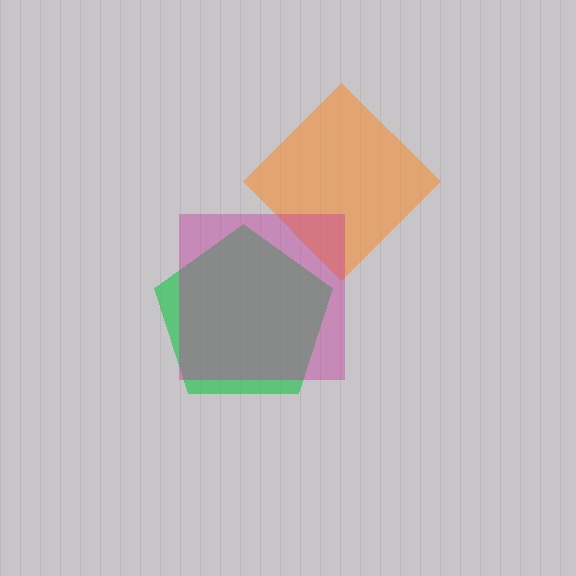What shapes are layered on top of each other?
The layered shapes are: an orange diamond, a green pentagon, a magenta square.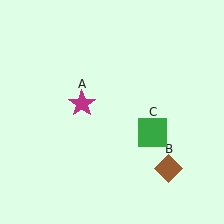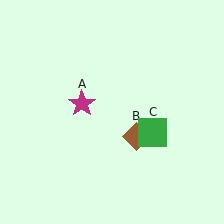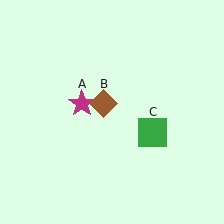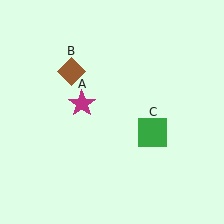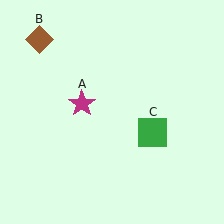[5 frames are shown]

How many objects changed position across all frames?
1 object changed position: brown diamond (object B).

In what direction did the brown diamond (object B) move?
The brown diamond (object B) moved up and to the left.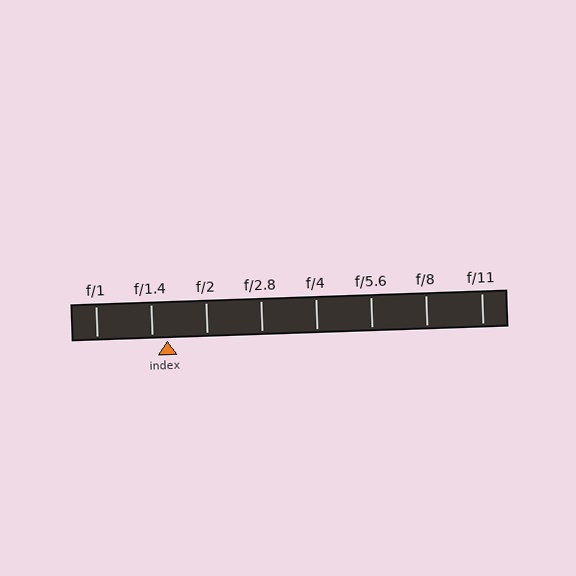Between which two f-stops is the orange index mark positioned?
The index mark is between f/1.4 and f/2.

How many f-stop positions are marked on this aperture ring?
There are 8 f-stop positions marked.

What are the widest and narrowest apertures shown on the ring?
The widest aperture shown is f/1 and the narrowest is f/11.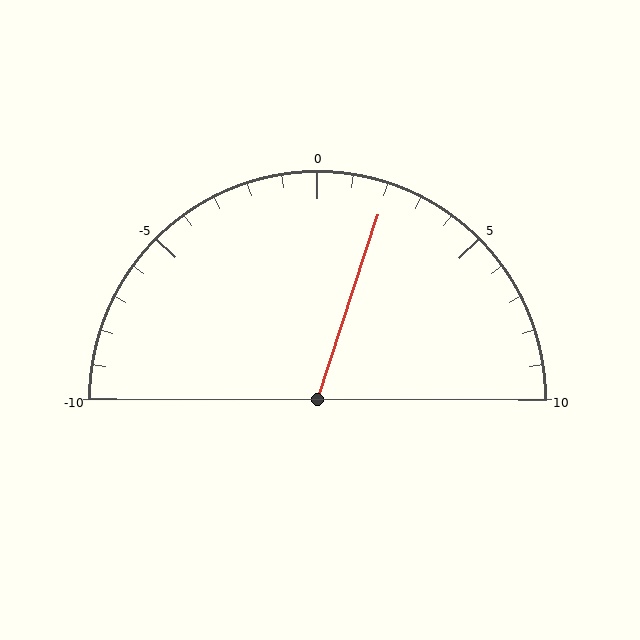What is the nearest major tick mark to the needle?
The nearest major tick mark is 0.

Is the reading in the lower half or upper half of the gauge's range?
The reading is in the upper half of the range (-10 to 10).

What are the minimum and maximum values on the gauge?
The gauge ranges from -10 to 10.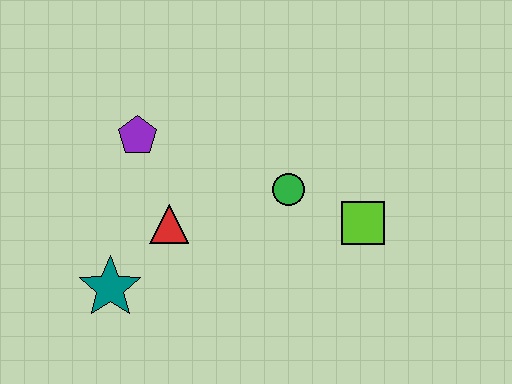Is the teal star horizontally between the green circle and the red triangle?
No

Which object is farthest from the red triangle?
The lime square is farthest from the red triangle.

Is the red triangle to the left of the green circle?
Yes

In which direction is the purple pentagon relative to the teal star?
The purple pentagon is above the teal star.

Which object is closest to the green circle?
The lime square is closest to the green circle.